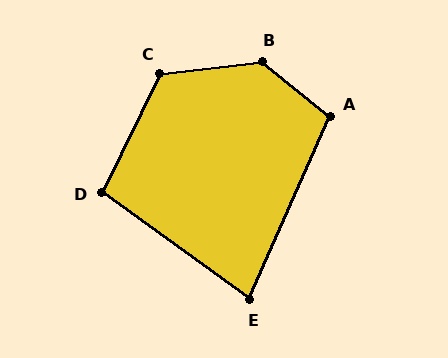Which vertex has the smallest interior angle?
E, at approximately 78 degrees.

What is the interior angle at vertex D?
Approximately 100 degrees (obtuse).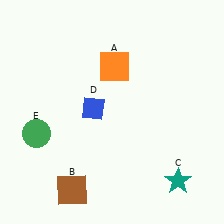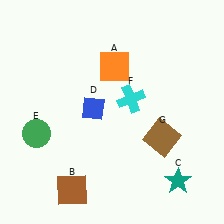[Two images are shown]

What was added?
A cyan cross (F), a brown square (G) were added in Image 2.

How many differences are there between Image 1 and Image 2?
There are 2 differences between the two images.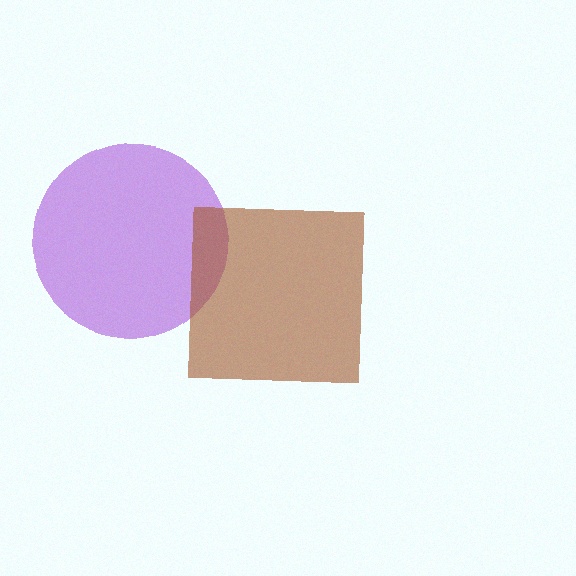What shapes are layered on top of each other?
The layered shapes are: a purple circle, a brown square.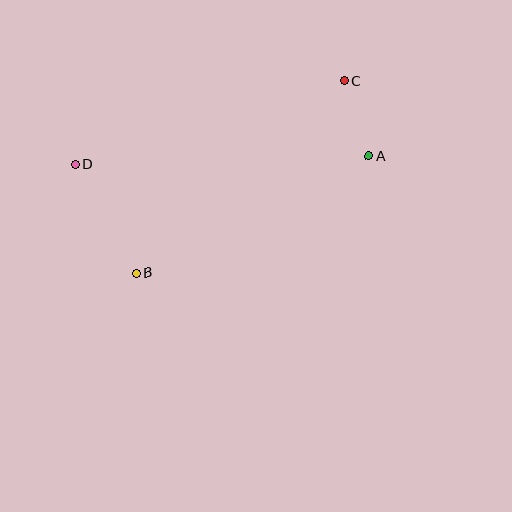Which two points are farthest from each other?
Points A and D are farthest from each other.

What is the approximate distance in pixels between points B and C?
The distance between B and C is approximately 283 pixels.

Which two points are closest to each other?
Points A and C are closest to each other.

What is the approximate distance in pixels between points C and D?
The distance between C and D is approximately 283 pixels.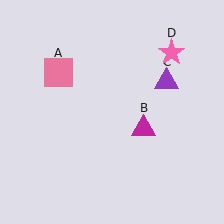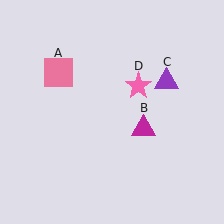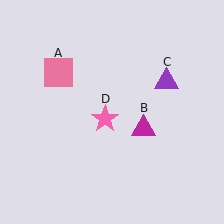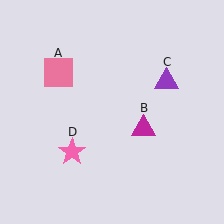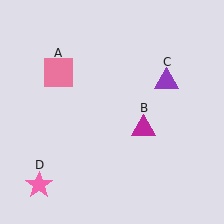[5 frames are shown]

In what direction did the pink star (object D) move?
The pink star (object D) moved down and to the left.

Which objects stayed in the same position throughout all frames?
Pink square (object A) and magenta triangle (object B) and purple triangle (object C) remained stationary.